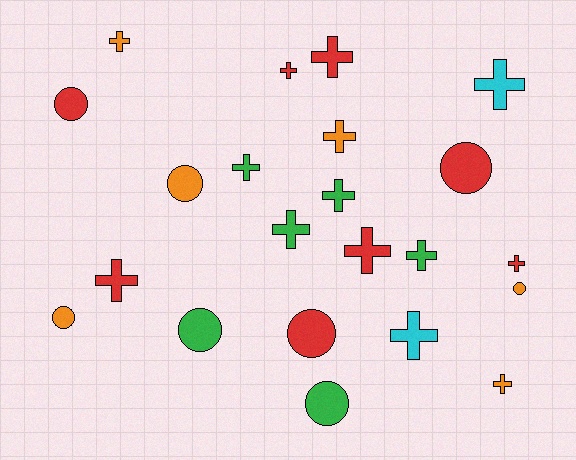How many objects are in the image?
There are 22 objects.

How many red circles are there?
There are 3 red circles.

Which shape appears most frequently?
Cross, with 14 objects.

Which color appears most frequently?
Red, with 8 objects.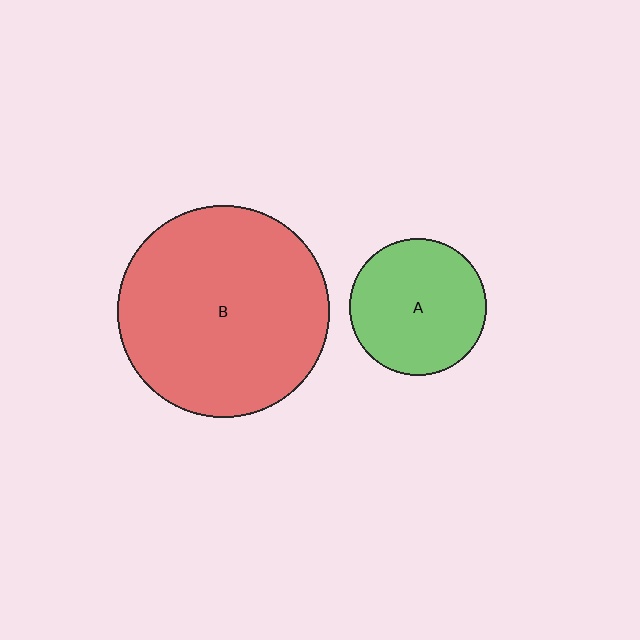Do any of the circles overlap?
No, none of the circles overlap.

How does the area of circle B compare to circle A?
Approximately 2.4 times.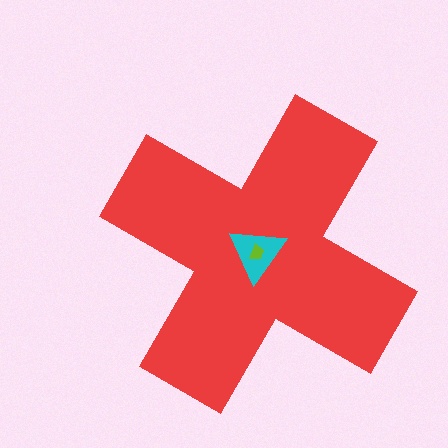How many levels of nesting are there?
3.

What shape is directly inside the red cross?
The cyan triangle.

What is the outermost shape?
The red cross.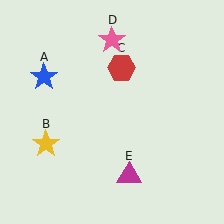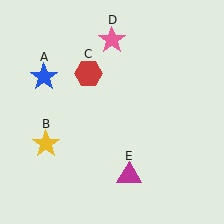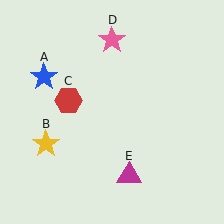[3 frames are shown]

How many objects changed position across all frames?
1 object changed position: red hexagon (object C).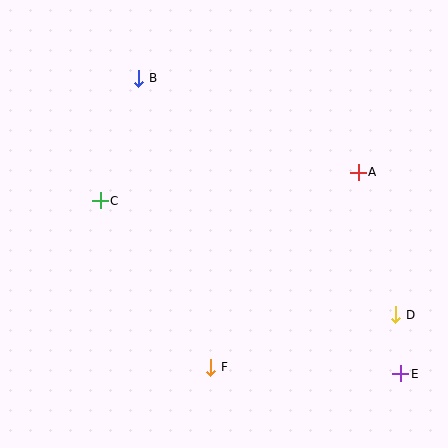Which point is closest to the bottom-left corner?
Point F is closest to the bottom-left corner.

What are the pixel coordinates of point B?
Point B is at (139, 78).